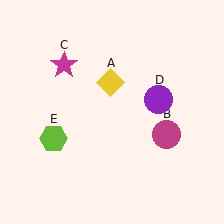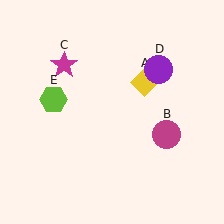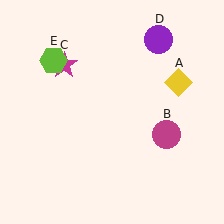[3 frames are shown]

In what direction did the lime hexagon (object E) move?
The lime hexagon (object E) moved up.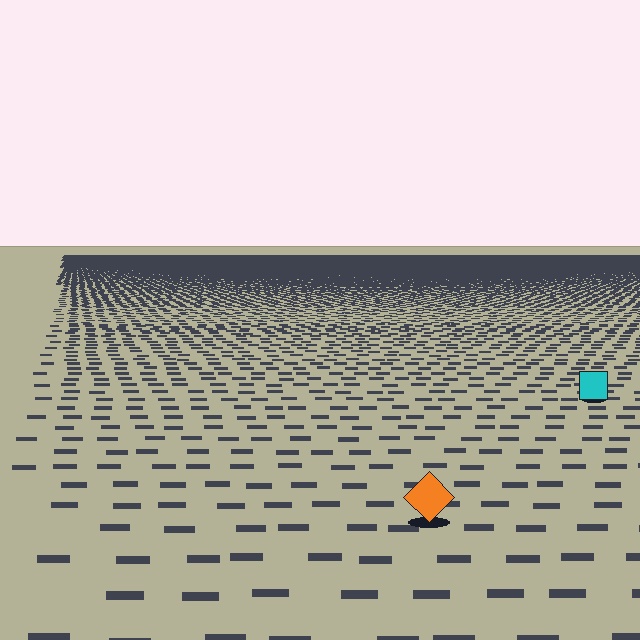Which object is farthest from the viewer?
The cyan square is farthest from the viewer. It appears smaller and the ground texture around it is denser.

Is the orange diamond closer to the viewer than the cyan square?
Yes. The orange diamond is closer — you can tell from the texture gradient: the ground texture is coarser near it.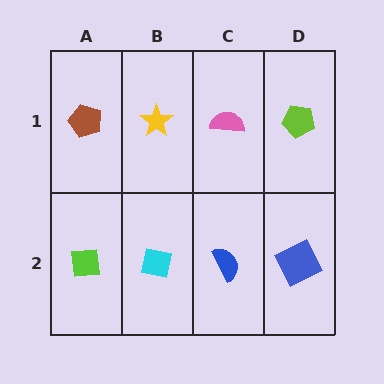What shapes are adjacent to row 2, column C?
A pink semicircle (row 1, column C), a cyan square (row 2, column B), a blue square (row 2, column D).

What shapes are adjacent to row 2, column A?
A brown pentagon (row 1, column A), a cyan square (row 2, column B).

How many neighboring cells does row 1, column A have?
2.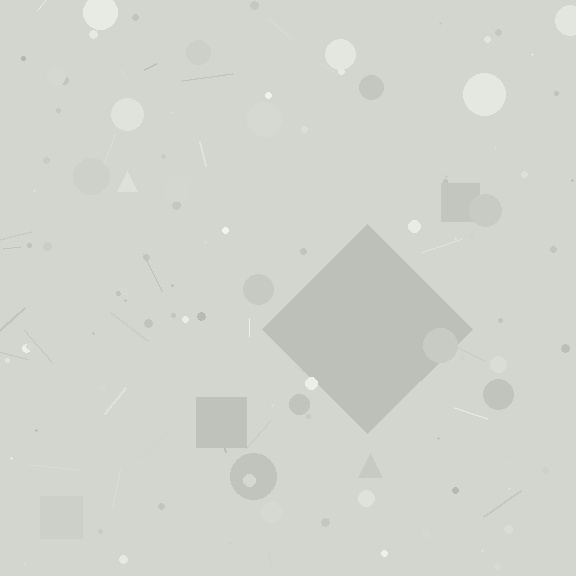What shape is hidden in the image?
A diamond is hidden in the image.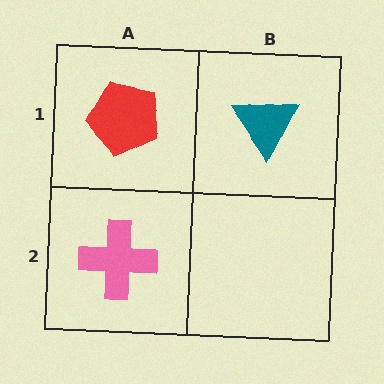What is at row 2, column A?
A pink cross.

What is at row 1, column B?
A teal triangle.